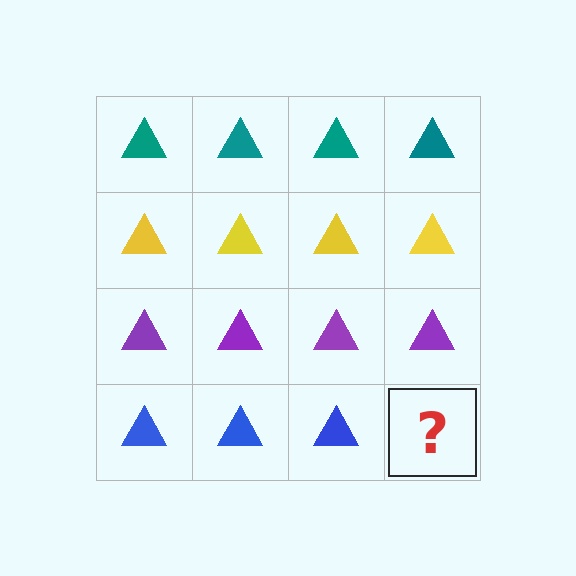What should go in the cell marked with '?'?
The missing cell should contain a blue triangle.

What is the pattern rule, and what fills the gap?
The rule is that each row has a consistent color. The gap should be filled with a blue triangle.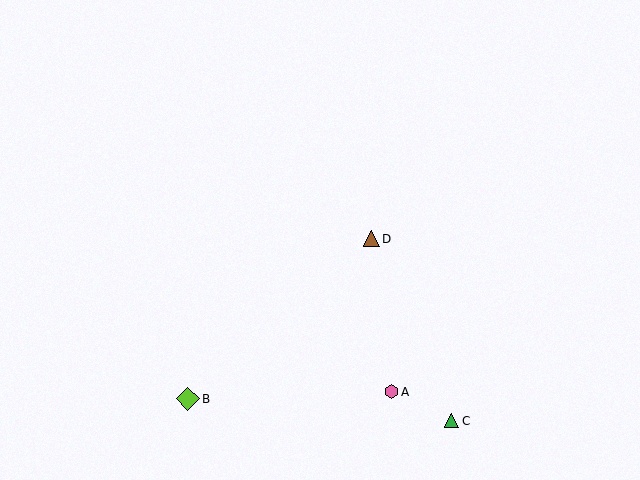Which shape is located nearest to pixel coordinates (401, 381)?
The pink hexagon (labeled A) at (391, 392) is nearest to that location.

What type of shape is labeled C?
Shape C is a green triangle.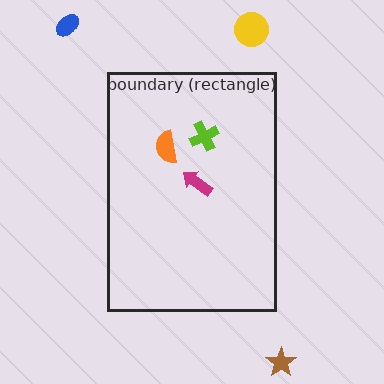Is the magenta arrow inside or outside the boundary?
Inside.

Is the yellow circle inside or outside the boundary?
Outside.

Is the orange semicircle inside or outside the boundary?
Inside.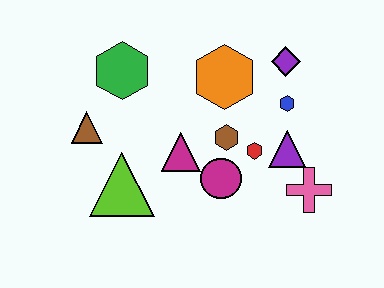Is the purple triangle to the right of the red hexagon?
Yes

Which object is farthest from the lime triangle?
The purple diamond is farthest from the lime triangle.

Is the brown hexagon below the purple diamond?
Yes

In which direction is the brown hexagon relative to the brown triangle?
The brown hexagon is to the right of the brown triangle.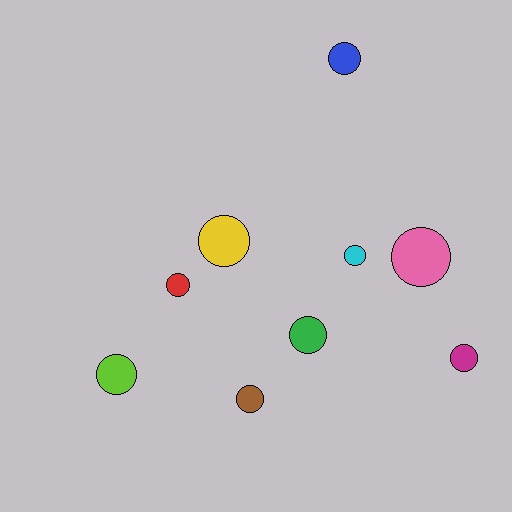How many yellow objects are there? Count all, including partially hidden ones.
There is 1 yellow object.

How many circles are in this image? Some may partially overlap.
There are 9 circles.